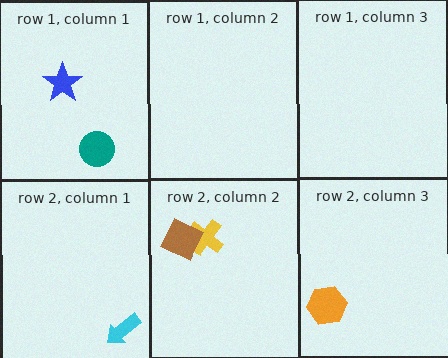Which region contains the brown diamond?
The row 2, column 2 region.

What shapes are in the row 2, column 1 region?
The cyan arrow.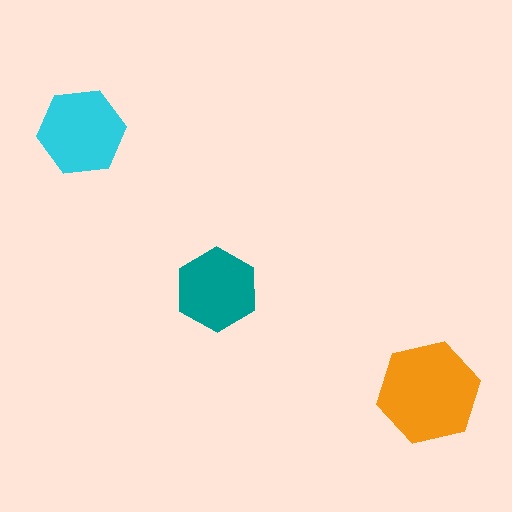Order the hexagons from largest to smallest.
the orange one, the cyan one, the teal one.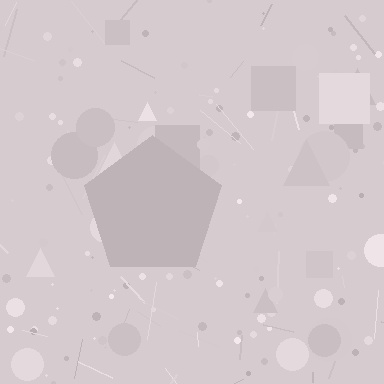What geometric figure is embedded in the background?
A pentagon is embedded in the background.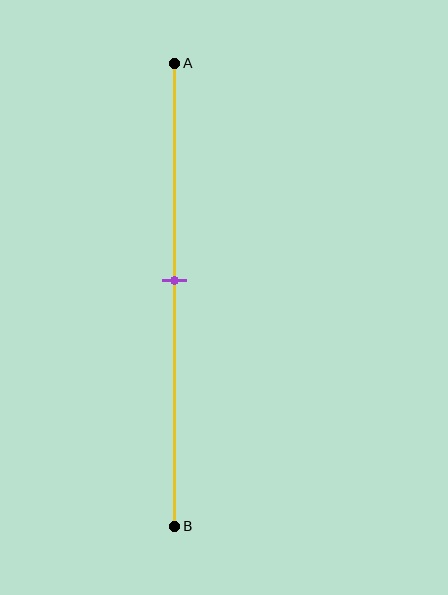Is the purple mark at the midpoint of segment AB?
Yes, the mark is approximately at the midpoint.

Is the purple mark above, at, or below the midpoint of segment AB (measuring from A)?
The purple mark is approximately at the midpoint of segment AB.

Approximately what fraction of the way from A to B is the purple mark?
The purple mark is approximately 45% of the way from A to B.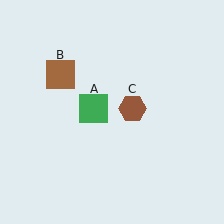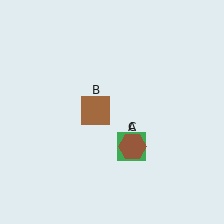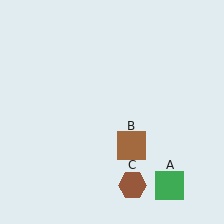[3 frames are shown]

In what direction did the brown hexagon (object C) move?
The brown hexagon (object C) moved down.